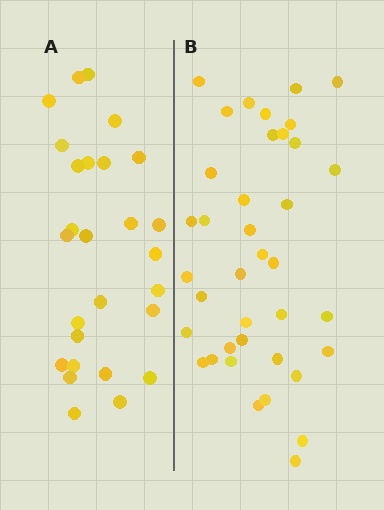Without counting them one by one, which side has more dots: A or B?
Region B (the right region) has more dots.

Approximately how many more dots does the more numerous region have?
Region B has roughly 12 or so more dots than region A.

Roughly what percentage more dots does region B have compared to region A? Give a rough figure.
About 40% more.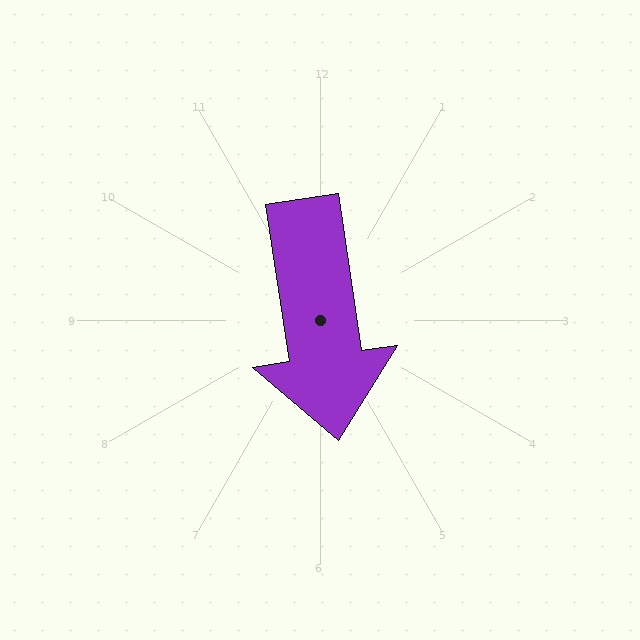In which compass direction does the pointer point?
South.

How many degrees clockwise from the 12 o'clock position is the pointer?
Approximately 171 degrees.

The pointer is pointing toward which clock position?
Roughly 6 o'clock.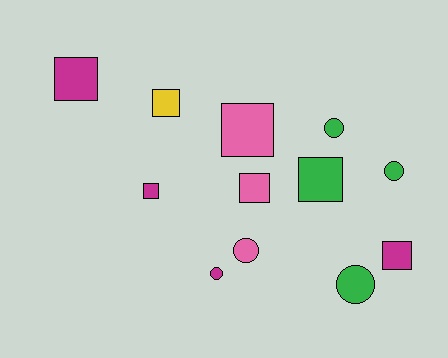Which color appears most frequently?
Magenta, with 4 objects.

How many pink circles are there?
There is 1 pink circle.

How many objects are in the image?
There are 12 objects.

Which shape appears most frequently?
Square, with 7 objects.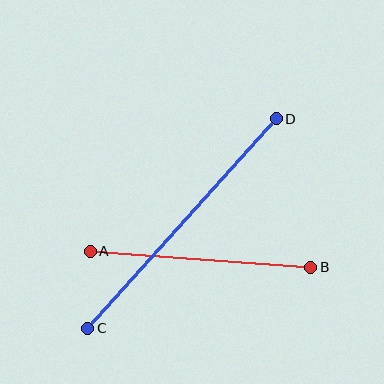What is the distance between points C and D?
The distance is approximately 282 pixels.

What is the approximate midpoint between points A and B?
The midpoint is at approximately (200, 259) pixels.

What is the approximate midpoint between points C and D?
The midpoint is at approximately (182, 223) pixels.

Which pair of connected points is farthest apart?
Points C and D are farthest apart.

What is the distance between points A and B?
The distance is approximately 221 pixels.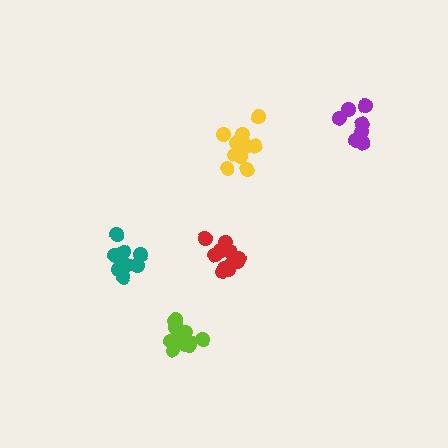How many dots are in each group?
Group 1: 12 dots, Group 2: 7 dots, Group 3: 10 dots, Group 4: 11 dots, Group 5: 12 dots (52 total).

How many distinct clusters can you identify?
There are 5 distinct clusters.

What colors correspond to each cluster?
The clusters are colored: yellow, purple, teal, red, lime.